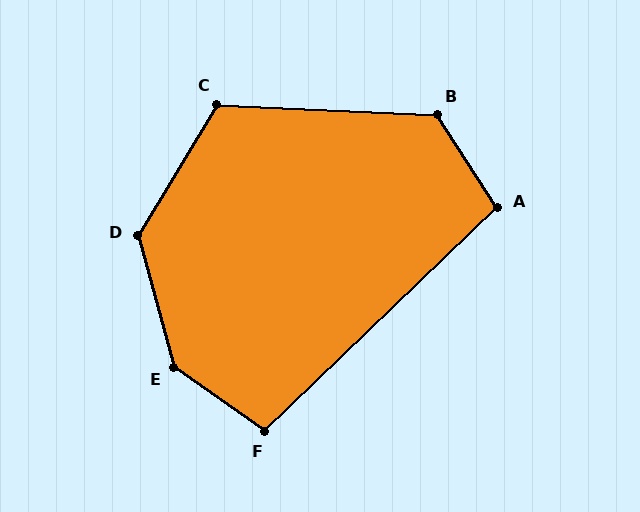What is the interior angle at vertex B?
Approximately 125 degrees (obtuse).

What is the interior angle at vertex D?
Approximately 134 degrees (obtuse).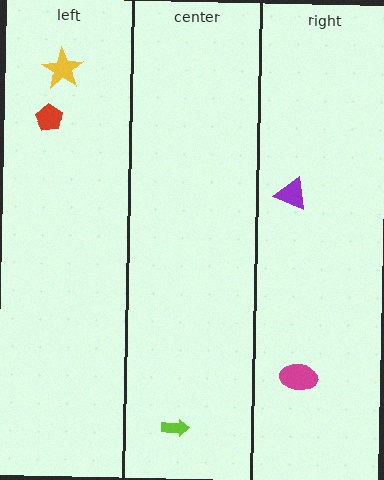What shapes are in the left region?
The red pentagon, the yellow star.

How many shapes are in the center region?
1.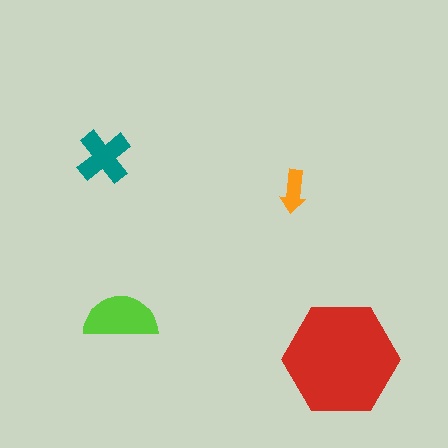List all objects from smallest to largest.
The orange arrow, the teal cross, the lime semicircle, the red hexagon.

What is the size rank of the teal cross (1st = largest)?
3rd.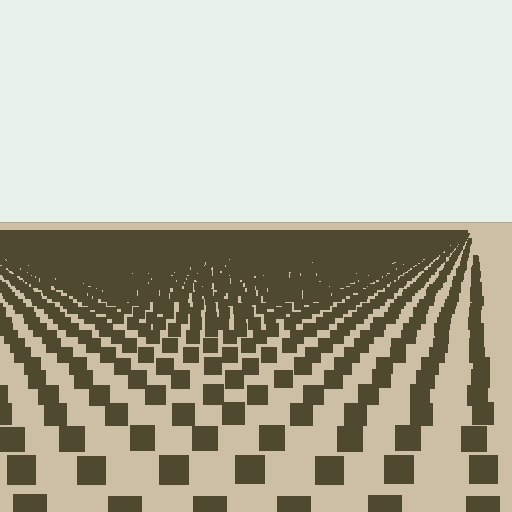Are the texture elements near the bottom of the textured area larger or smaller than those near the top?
Larger. Near the bottom, elements are closer to the viewer and appear at a bigger on-screen size.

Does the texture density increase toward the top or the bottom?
Density increases toward the top.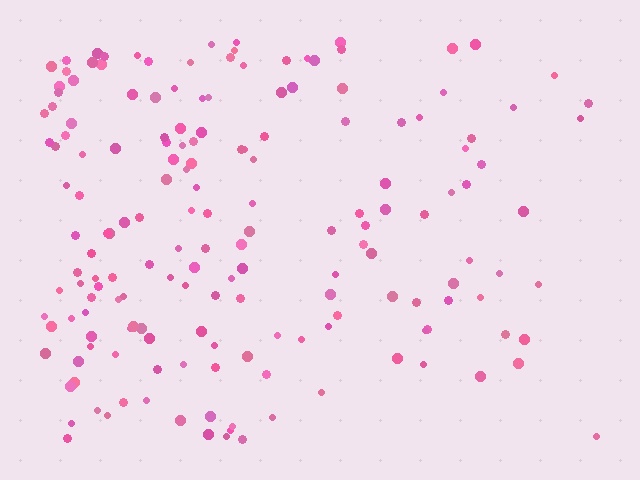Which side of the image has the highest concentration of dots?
The left.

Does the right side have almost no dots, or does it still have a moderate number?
Still a moderate number, just noticeably fewer than the left.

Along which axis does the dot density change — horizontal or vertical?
Horizontal.